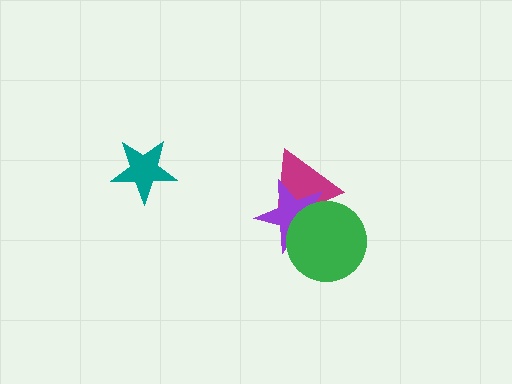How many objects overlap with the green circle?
2 objects overlap with the green circle.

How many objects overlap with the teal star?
0 objects overlap with the teal star.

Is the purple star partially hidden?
Yes, it is partially covered by another shape.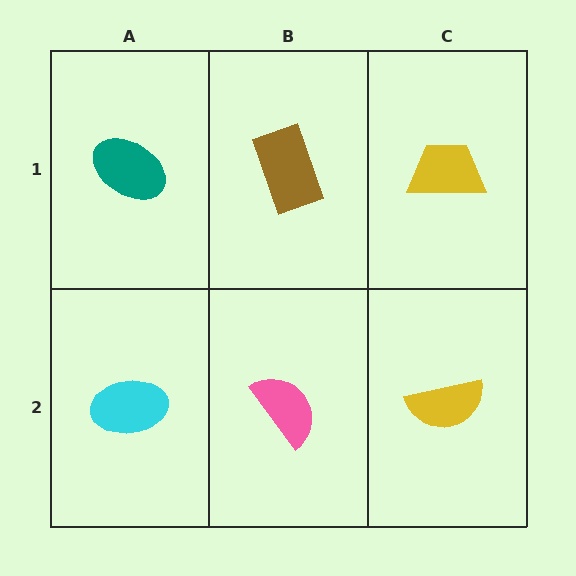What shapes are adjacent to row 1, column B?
A pink semicircle (row 2, column B), a teal ellipse (row 1, column A), a yellow trapezoid (row 1, column C).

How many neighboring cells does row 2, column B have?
3.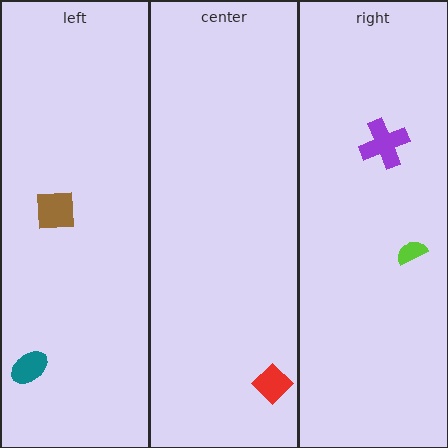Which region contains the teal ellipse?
The left region.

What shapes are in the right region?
The purple cross, the lime semicircle.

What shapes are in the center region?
The red diamond.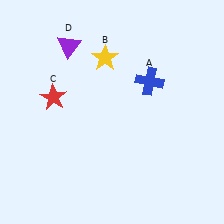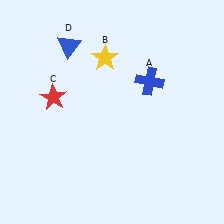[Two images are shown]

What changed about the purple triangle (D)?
In Image 1, D is purple. In Image 2, it changed to blue.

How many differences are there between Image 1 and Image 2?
There is 1 difference between the two images.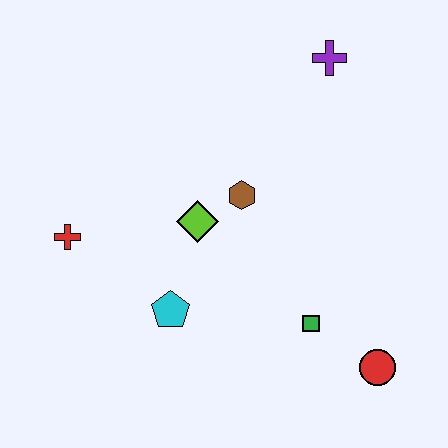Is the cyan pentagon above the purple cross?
No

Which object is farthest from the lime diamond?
The red circle is farthest from the lime diamond.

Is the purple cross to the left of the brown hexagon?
No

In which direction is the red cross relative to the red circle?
The red cross is to the left of the red circle.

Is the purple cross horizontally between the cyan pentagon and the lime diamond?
No